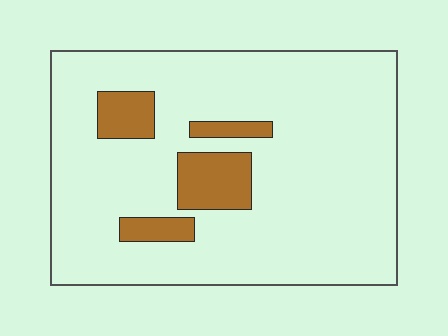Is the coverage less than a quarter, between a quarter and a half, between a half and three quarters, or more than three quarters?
Less than a quarter.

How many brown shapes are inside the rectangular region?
4.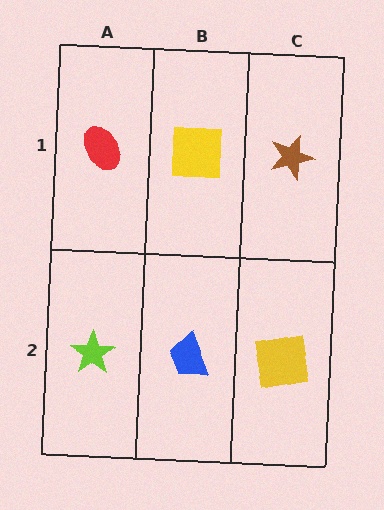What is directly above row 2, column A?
A red ellipse.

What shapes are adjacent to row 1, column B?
A blue trapezoid (row 2, column B), a red ellipse (row 1, column A), a brown star (row 1, column C).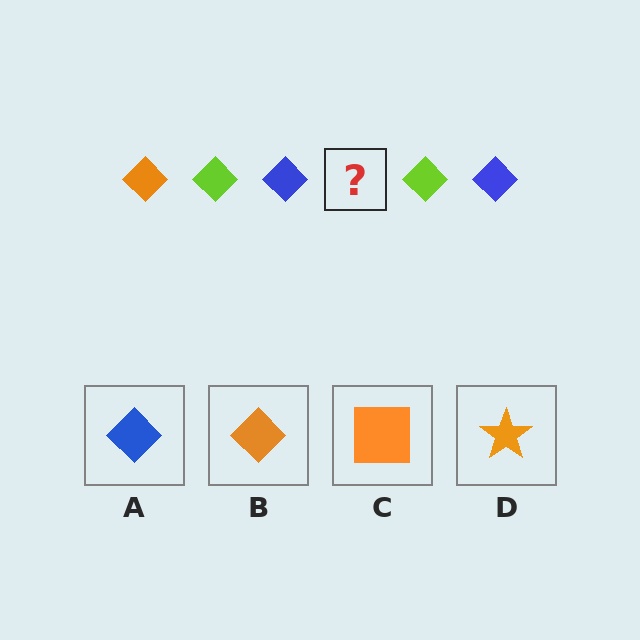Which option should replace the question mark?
Option B.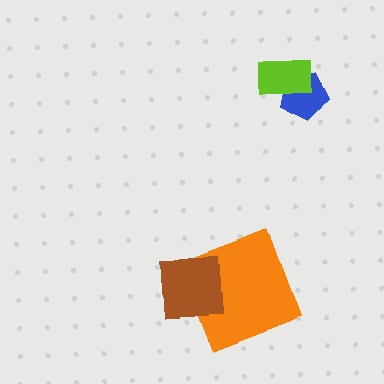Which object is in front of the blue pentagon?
The lime rectangle is in front of the blue pentagon.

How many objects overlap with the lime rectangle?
1 object overlaps with the lime rectangle.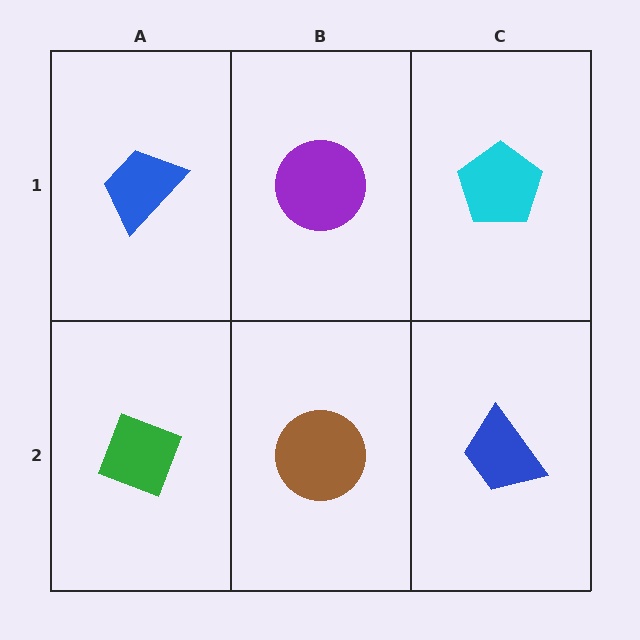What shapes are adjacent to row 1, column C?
A blue trapezoid (row 2, column C), a purple circle (row 1, column B).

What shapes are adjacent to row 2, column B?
A purple circle (row 1, column B), a green diamond (row 2, column A), a blue trapezoid (row 2, column C).